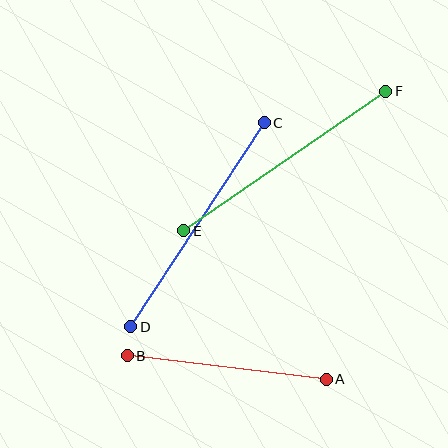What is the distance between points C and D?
The distance is approximately 244 pixels.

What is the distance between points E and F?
The distance is approximately 245 pixels.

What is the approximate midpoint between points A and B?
The midpoint is at approximately (227, 367) pixels.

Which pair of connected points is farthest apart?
Points E and F are farthest apart.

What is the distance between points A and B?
The distance is approximately 200 pixels.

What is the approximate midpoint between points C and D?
The midpoint is at approximately (198, 225) pixels.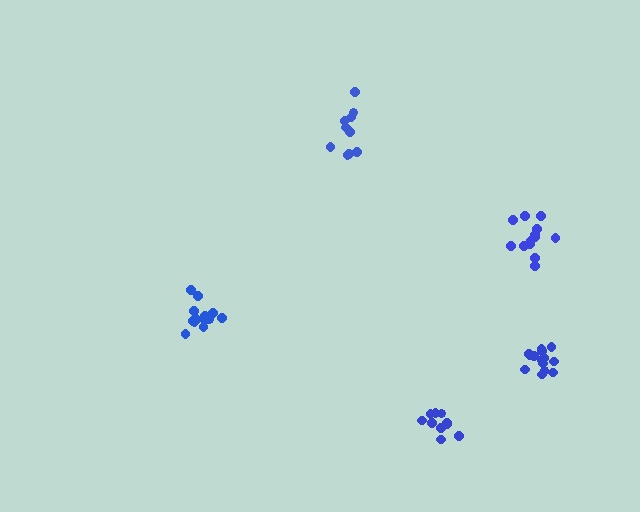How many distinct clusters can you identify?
There are 5 distinct clusters.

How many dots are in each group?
Group 1: 10 dots, Group 2: 14 dots, Group 3: 13 dots, Group 4: 14 dots, Group 5: 10 dots (61 total).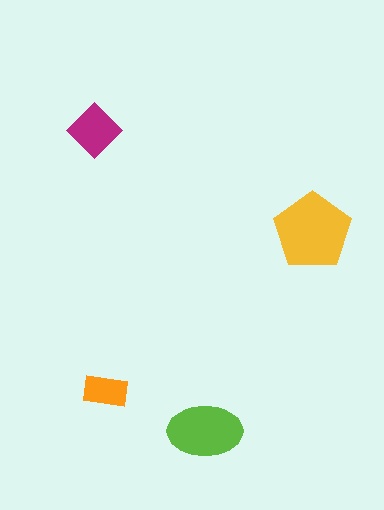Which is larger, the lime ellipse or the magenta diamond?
The lime ellipse.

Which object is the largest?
The yellow pentagon.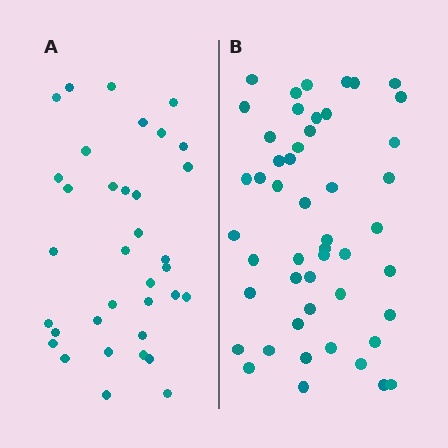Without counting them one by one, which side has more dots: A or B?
Region B (the right region) has more dots.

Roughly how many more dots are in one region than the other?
Region B has approximately 15 more dots than region A.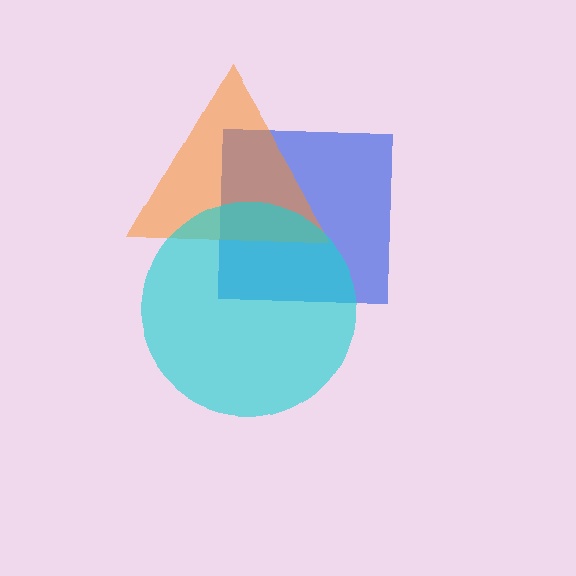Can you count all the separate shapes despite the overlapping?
Yes, there are 3 separate shapes.